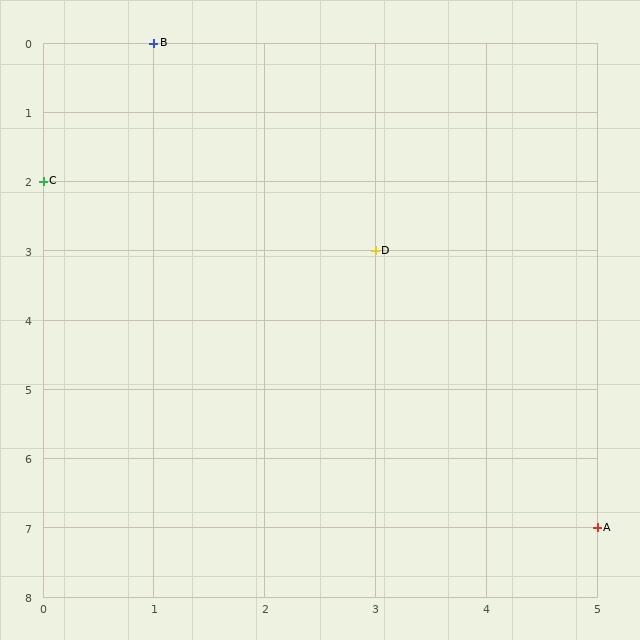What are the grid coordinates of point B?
Point B is at grid coordinates (1, 0).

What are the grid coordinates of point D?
Point D is at grid coordinates (3, 3).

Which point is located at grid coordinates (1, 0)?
Point B is at (1, 0).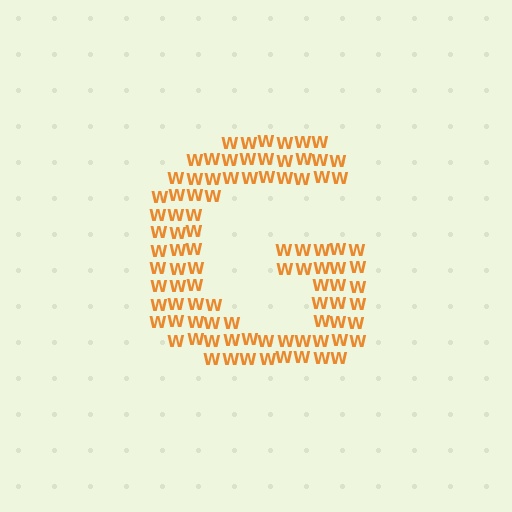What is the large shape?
The large shape is the letter G.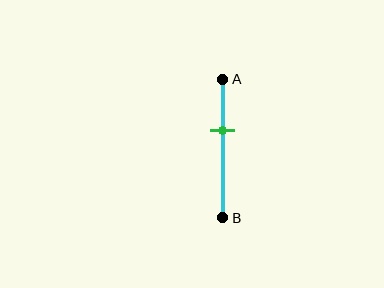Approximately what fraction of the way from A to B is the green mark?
The green mark is approximately 35% of the way from A to B.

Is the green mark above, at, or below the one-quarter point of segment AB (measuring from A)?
The green mark is below the one-quarter point of segment AB.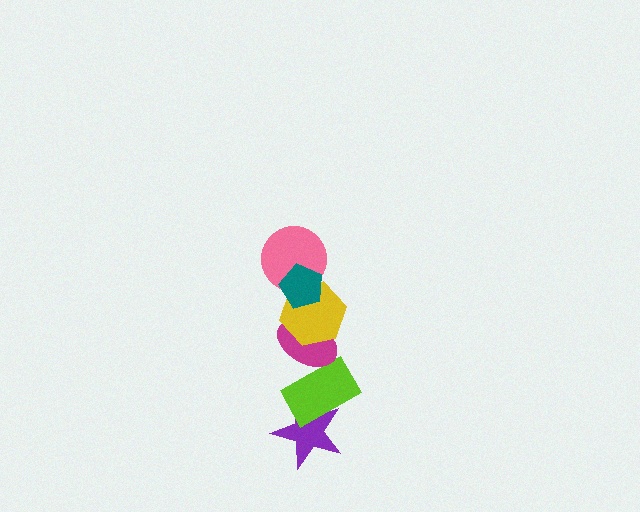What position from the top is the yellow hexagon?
The yellow hexagon is 3rd from the top.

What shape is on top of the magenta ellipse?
The yellow hexagon is on top of the magenta ellipse.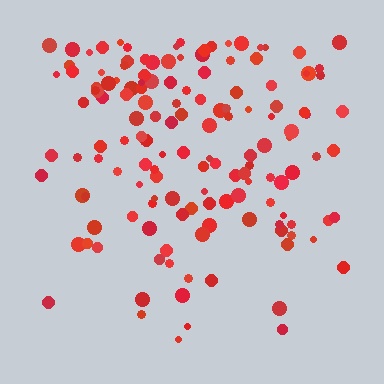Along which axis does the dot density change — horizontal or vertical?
Vertical.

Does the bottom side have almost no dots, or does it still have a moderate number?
Still a moderate number, just noticeably fewer than the top.